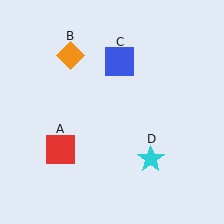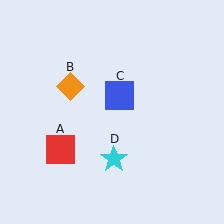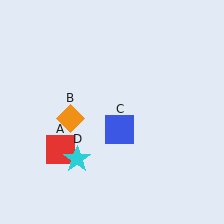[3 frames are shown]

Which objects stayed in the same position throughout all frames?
Red square (object A) remained stationary.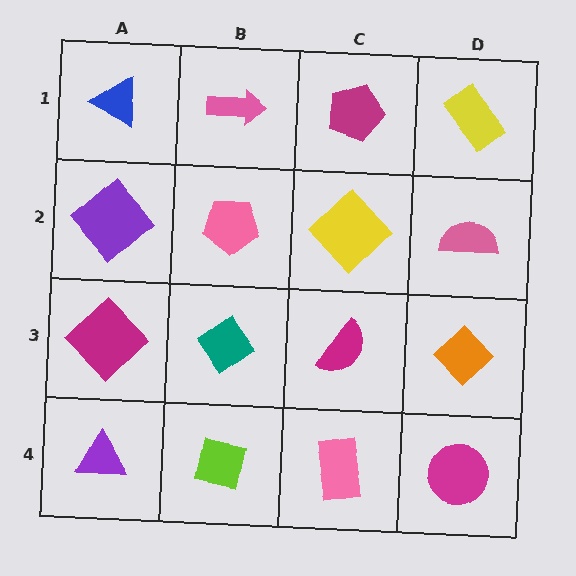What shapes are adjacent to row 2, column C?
A magenta pentagon (row 1, column C), a magenta semicircle (row 3, column C), a pink pentagon (row 2, column B), a pink semicircle (row 2, column D).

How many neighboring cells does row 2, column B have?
4.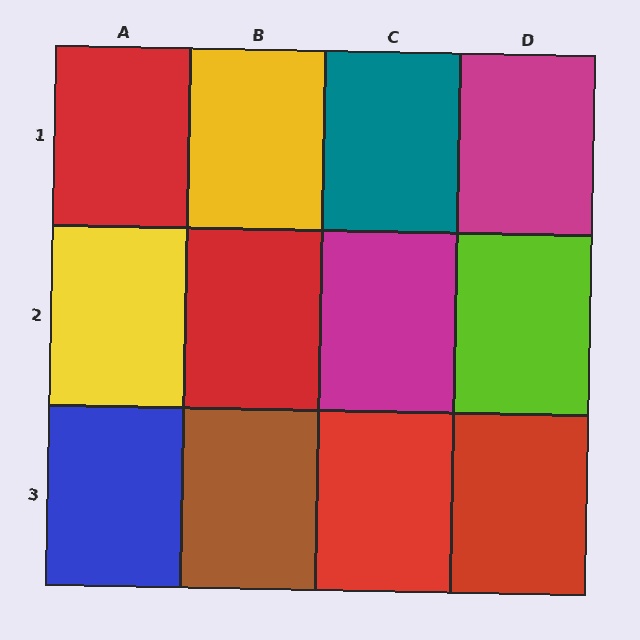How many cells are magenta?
2 cells are magenta.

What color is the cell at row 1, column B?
Yellow.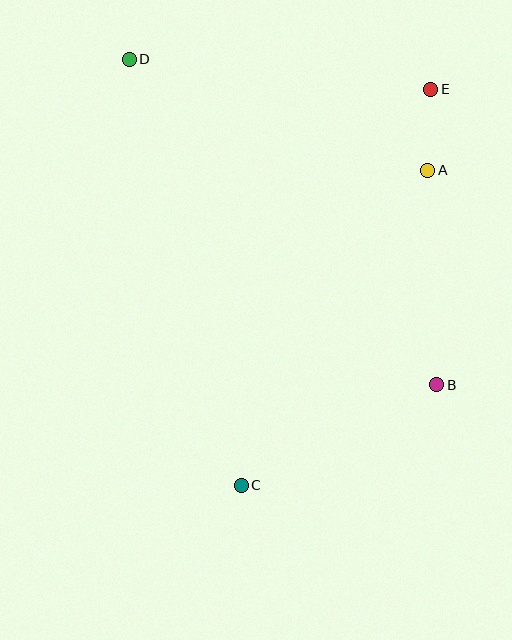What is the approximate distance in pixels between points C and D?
The distance between C and D is approximately 441 pixels.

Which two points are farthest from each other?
Points B and D are farthest from each other.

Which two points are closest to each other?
Points A and E are closest to each other.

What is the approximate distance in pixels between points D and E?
The distance between D and E is approximately 303 pixels.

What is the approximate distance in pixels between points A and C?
The distance between A and C is approximately 366 pixels.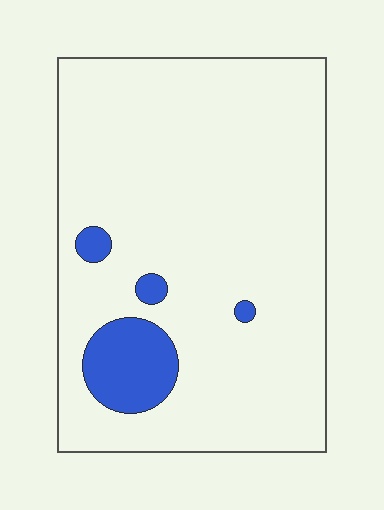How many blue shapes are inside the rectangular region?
4.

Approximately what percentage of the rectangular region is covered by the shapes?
Approximately 10%.